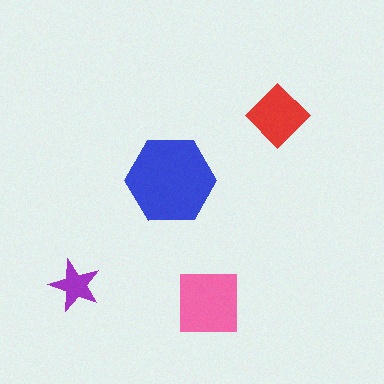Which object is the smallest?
The purple star.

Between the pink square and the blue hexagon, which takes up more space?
The blue hexagon.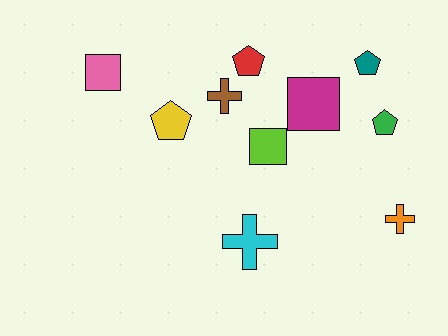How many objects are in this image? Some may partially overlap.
There are 10 objects.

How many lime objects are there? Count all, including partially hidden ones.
There is 1 lime object.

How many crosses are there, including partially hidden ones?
There are 3 crosses.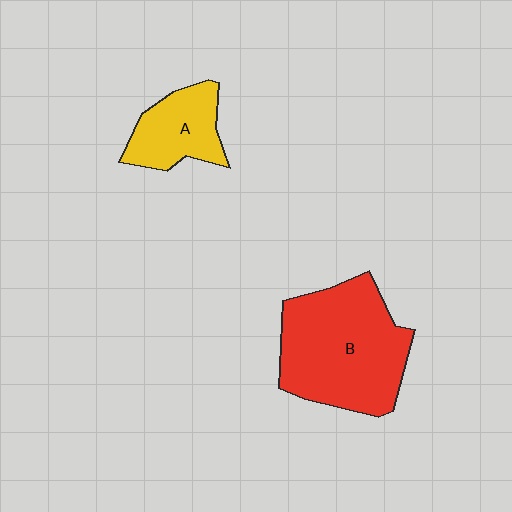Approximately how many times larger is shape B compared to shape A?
Approximately 2.2 times.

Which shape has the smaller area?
Shape A (yellow).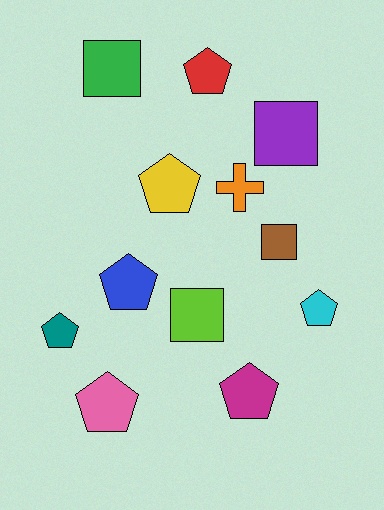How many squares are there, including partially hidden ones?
There are 4 squares.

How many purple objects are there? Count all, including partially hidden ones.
There is 1 purple object.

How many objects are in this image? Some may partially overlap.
There are 12 objects.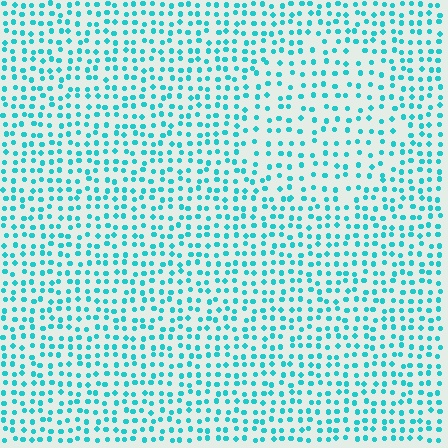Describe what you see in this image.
The image contains small cyan elements arranged at two different densities. A circle-shaped region is visible where the elements are less densely packed than the surrounding area.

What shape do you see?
I see a circle.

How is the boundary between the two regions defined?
The boundary is defined by a change in element density (approximately 1.5x ratio). All elements are the same color, size, and shape.